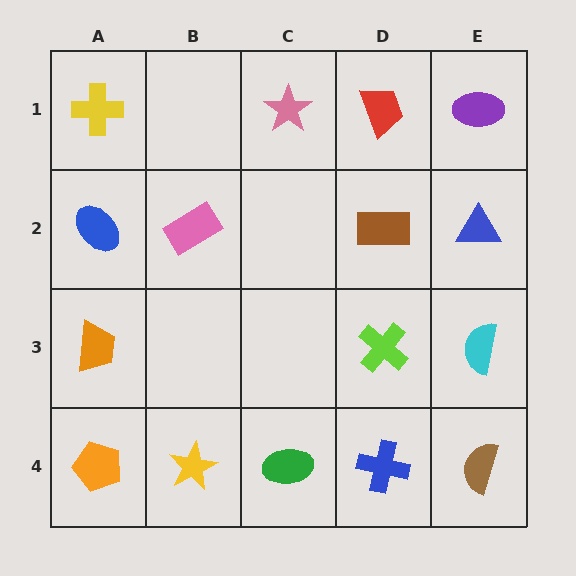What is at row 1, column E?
A purple ellipse.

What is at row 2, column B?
A pink rectangle.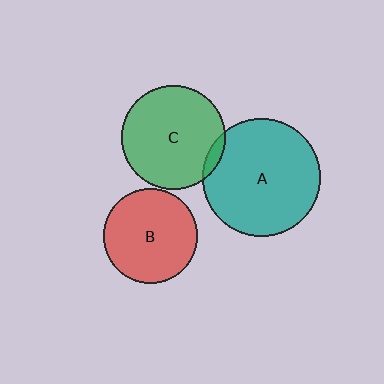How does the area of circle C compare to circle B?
Approximately 1.2 times.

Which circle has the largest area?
Circle A (teal).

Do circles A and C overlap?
Yes.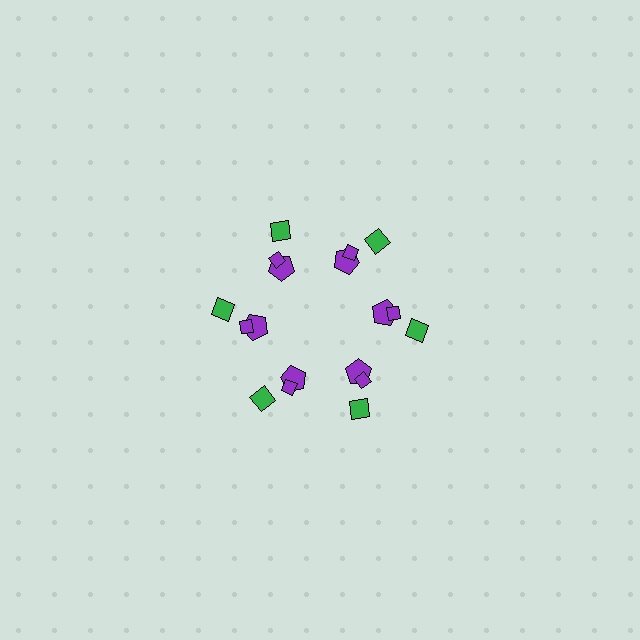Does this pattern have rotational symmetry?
Yes, this pattern has 6-fold rotational symmetry. It looks the same after rotating 60 degrees around the center.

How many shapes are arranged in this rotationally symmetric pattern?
There are 18 shapes, arranged in 6 groups of 3.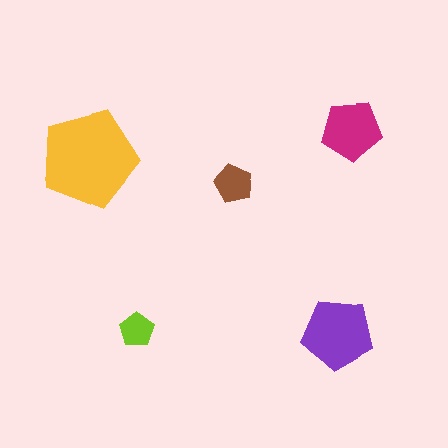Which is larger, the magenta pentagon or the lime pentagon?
The magenta one.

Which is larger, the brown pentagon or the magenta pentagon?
The magenta one.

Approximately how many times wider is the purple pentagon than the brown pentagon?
About 2 times wider.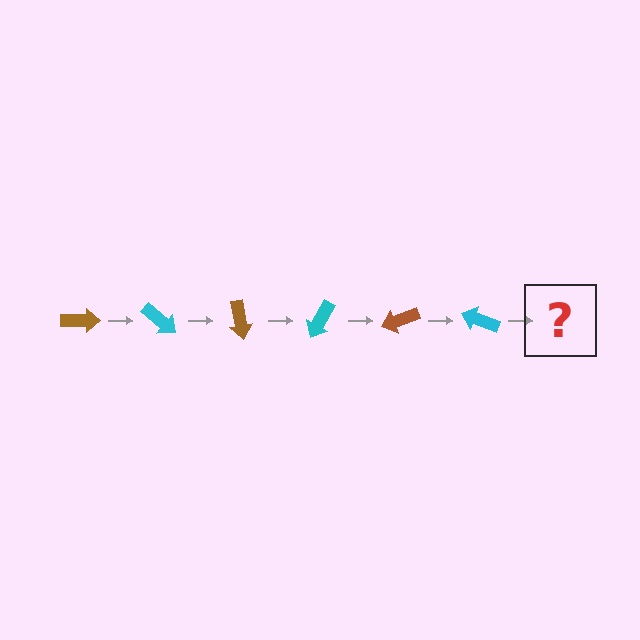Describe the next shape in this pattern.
It should be a brown arrow, rotated 240 degrees from the start.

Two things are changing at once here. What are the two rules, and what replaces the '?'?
The two rules are that it rotates 40 degrees each step and the color cycles through brown and cyan. The '?' should be a brown arrow, rotated 240 degrees from the start.